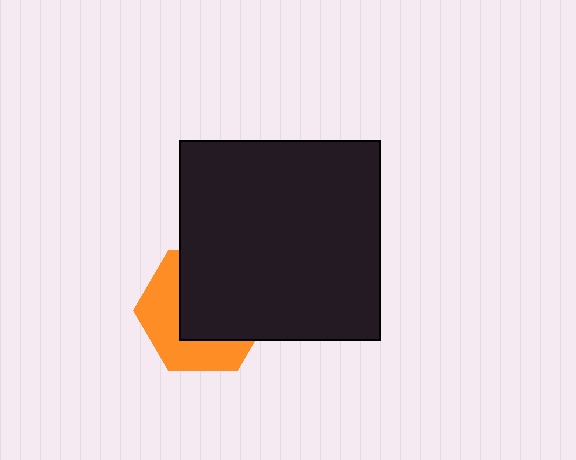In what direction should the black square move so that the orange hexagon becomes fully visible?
The black square should move toward the upper-right. That is the shortest direction to clear the overlap and leave the orange hexagon fully visible.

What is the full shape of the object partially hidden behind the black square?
The partially hidden object is an orange hexagon.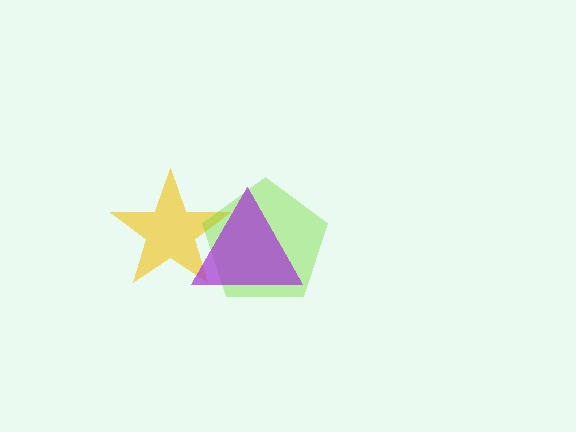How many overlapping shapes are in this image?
There are 3 overlapping shapes in the image.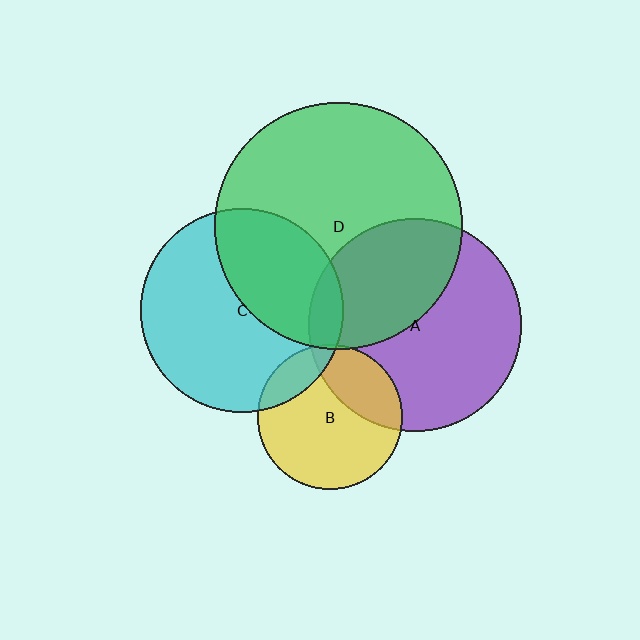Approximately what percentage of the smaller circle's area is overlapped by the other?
Approximately 10%.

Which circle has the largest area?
Circle D (green).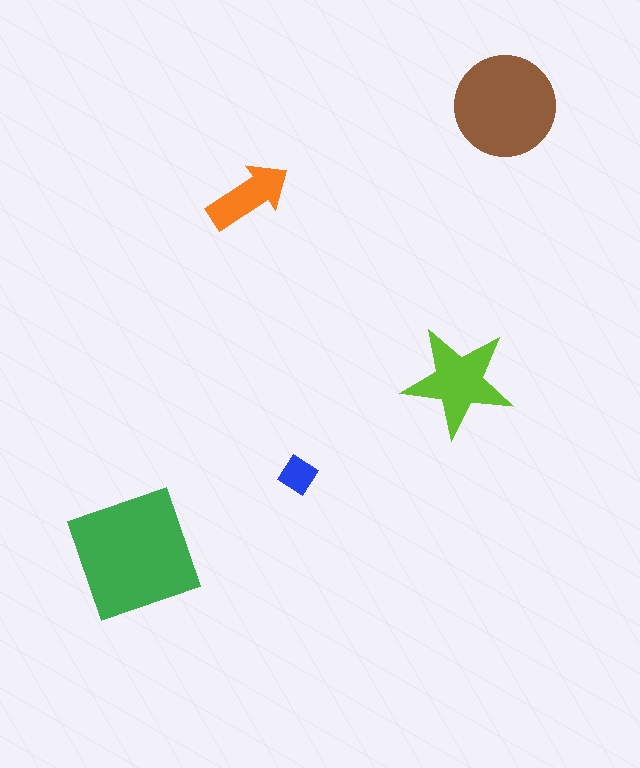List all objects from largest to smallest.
The green square, the brown circle, the lime star, the orange arrow, the blue diamond.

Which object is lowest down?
The green square is bottommost.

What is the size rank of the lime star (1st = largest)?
3rd.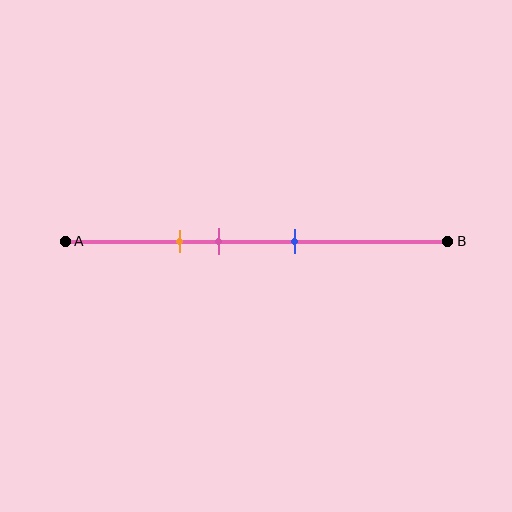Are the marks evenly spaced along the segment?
Yes, the marks are approximately evenly spaced.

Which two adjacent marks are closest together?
The orange and pink marks are the closest adjacent pair.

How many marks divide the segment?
There are 3 marks dividing the segment.